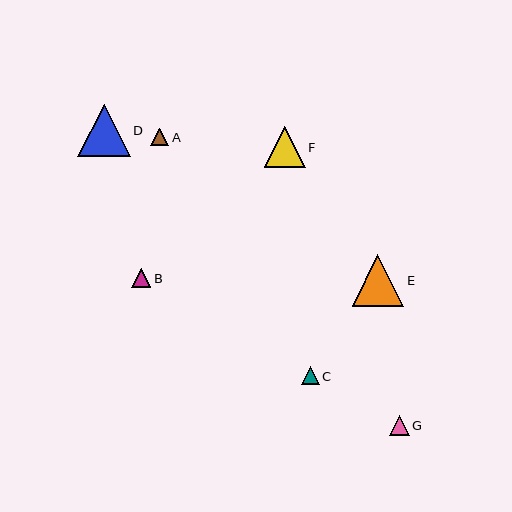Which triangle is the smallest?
Triangle C is the smallest with a size of approximately 18 pixels.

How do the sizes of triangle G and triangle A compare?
Triangle G and triangle A are approximately the same size.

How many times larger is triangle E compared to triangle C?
Triangle E is approximately 2.9 times the size of triangle C.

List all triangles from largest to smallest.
From largest to smallest: D, E, F, G, B, A, C.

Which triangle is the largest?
Triangle D is the largest with a size of approximately 52 pixels.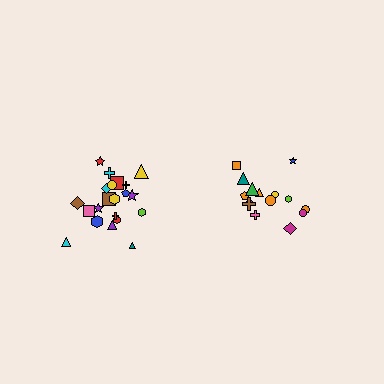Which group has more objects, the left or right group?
The left group.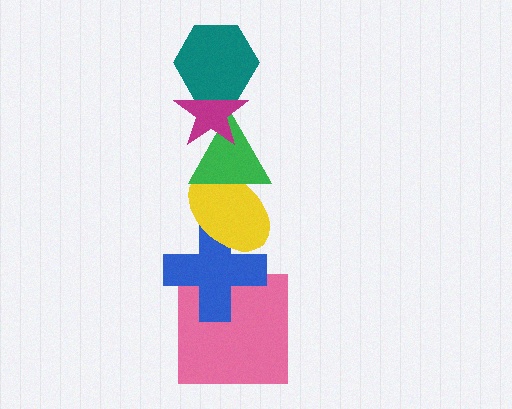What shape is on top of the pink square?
The blue cross is on top of the pink square.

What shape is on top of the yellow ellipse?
The green triangle is on top of the yellow ellipse.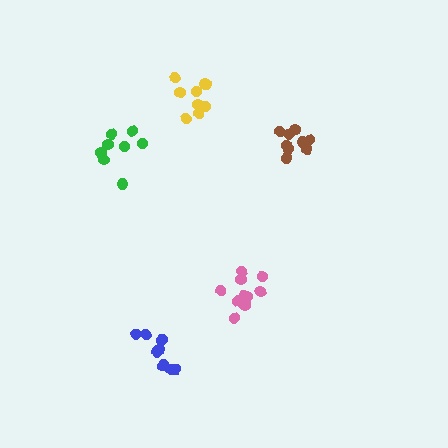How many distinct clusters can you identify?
There are 5 distinct clusters.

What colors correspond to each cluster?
The clusters are colored: yellow, brown, green, pink, blue.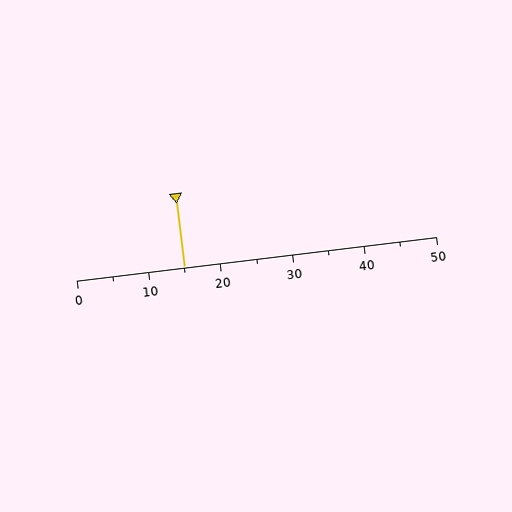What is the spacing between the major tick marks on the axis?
The major ticks are spaced 10 apart.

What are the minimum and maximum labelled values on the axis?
The axis runs from 0 to 50.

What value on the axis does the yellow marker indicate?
The marker indicates approximately 15.